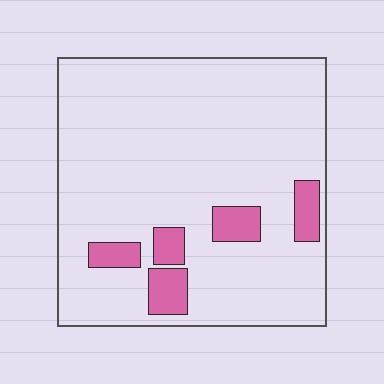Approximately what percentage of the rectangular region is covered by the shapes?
Approximately 10%.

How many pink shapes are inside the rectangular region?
5.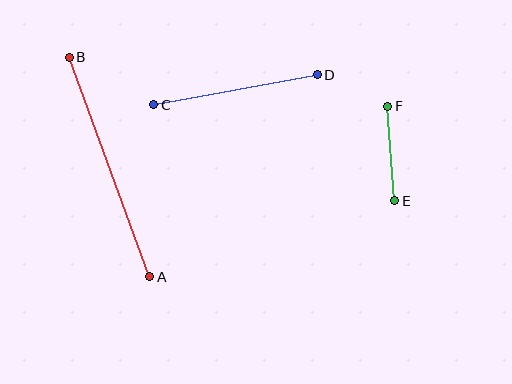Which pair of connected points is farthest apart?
Points A and B are farthest apart.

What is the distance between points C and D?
The distance is approximately 166 pixels.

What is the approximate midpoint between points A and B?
The midpoint is at approximately (110, 167) pixels.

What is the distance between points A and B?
The distance is approximately 234 pixels.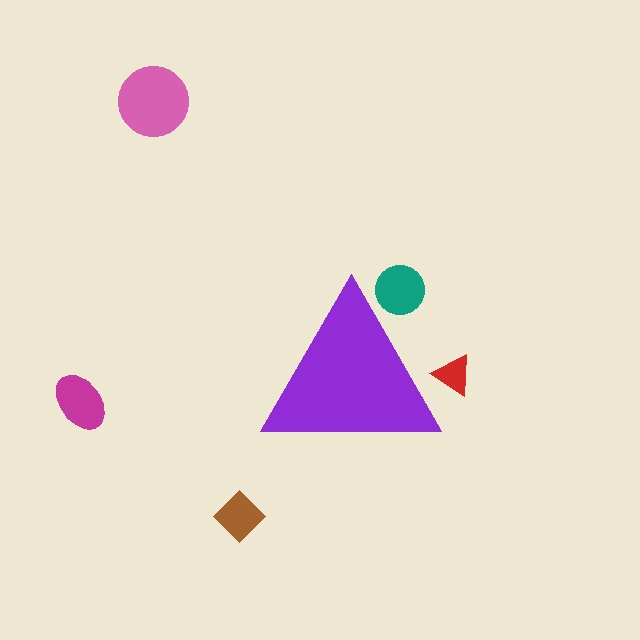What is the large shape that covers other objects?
A purple triangle.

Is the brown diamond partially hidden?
No, the brown diamond is fully visible.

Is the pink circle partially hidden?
No, the pink circle is fully visible.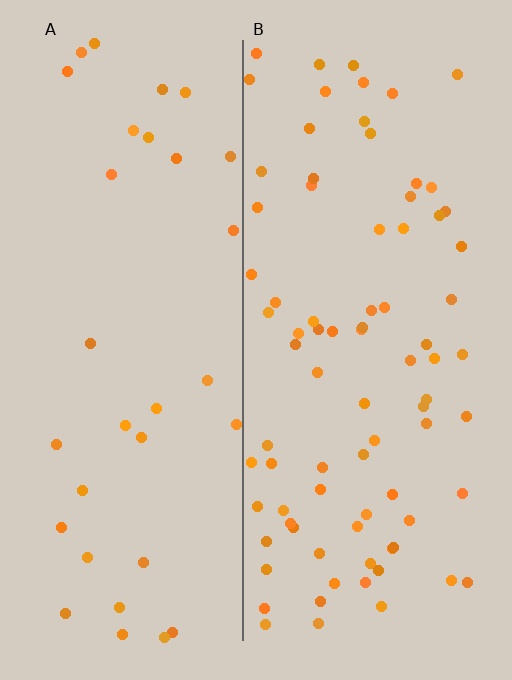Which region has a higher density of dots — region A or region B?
B (the right).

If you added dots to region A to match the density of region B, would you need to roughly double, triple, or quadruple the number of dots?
Approximately triple.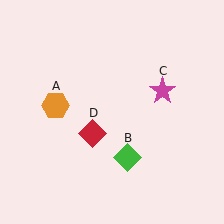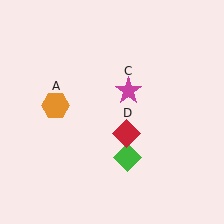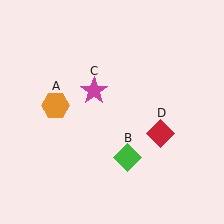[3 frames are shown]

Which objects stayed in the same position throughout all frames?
Orange hexagon (object A) and green diamond (object B) remained stationary.